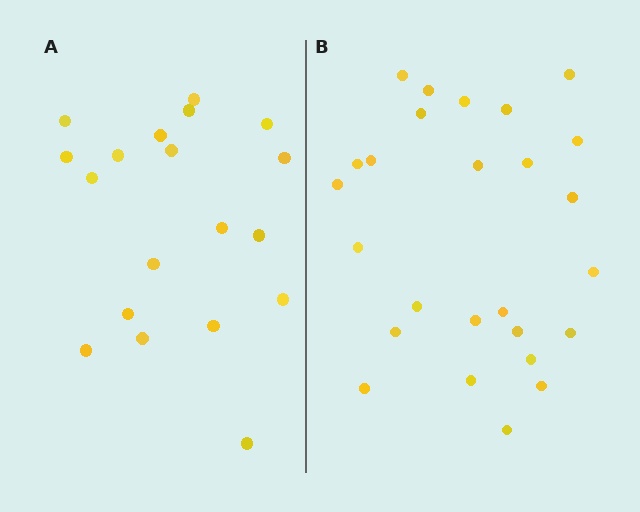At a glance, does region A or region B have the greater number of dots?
Region B (the right region) has more dots.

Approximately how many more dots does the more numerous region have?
Region B has roughly 8 or so more dots than region A.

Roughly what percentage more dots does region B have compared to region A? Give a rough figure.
About 35% more.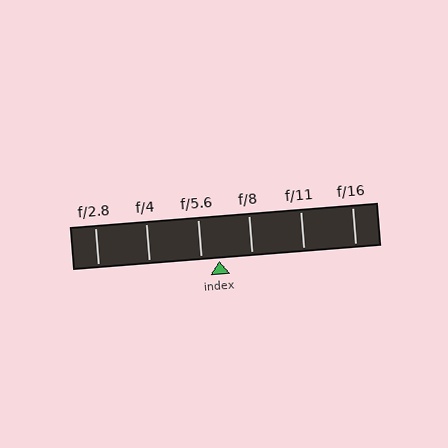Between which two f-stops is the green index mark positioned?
The index mark is between f/5.6 and f/8.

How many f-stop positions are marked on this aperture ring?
There are 6 f-stop positions marked.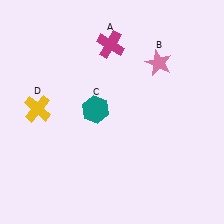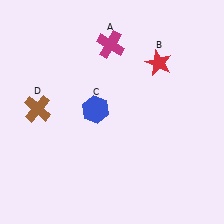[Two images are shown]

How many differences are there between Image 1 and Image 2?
There are 3 differences between the two images.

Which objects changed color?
B changed from pink to red. C changed from teal to blue. D changed from yellow to brown.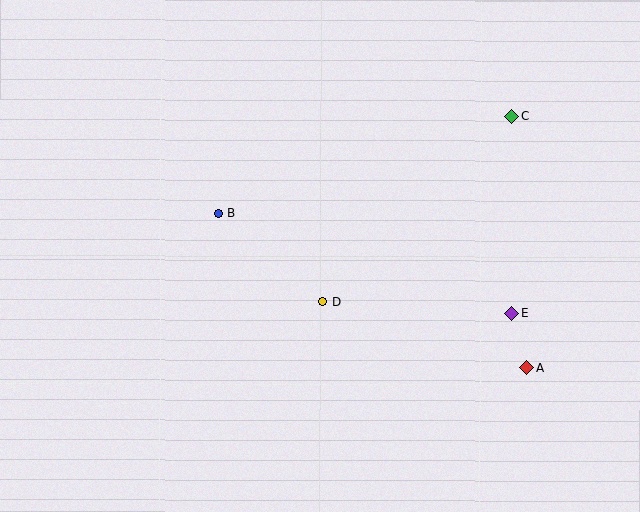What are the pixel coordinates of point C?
Point C is at (512, 116).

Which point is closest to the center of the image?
Point D at (323, 302) is closest to the center.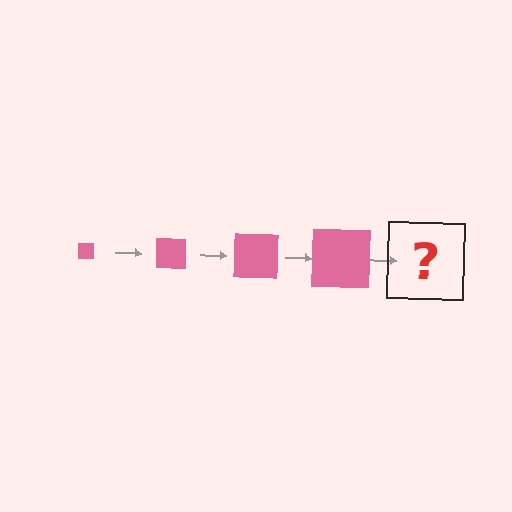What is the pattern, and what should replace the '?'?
The pattern is that the square gets progressively larger each step. The '?' should be a pink square, larger than the previous one.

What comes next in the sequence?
The next element should be a pink square, larger than the previous one.